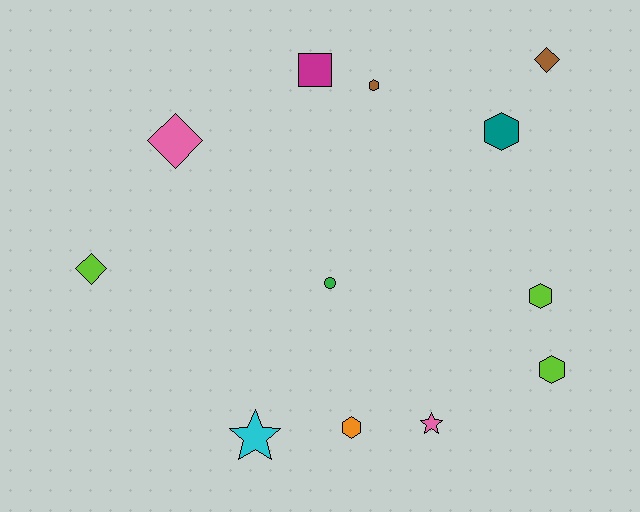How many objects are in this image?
There are 12 objects.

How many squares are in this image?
There is 1 square.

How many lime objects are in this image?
There are 3 lime objects.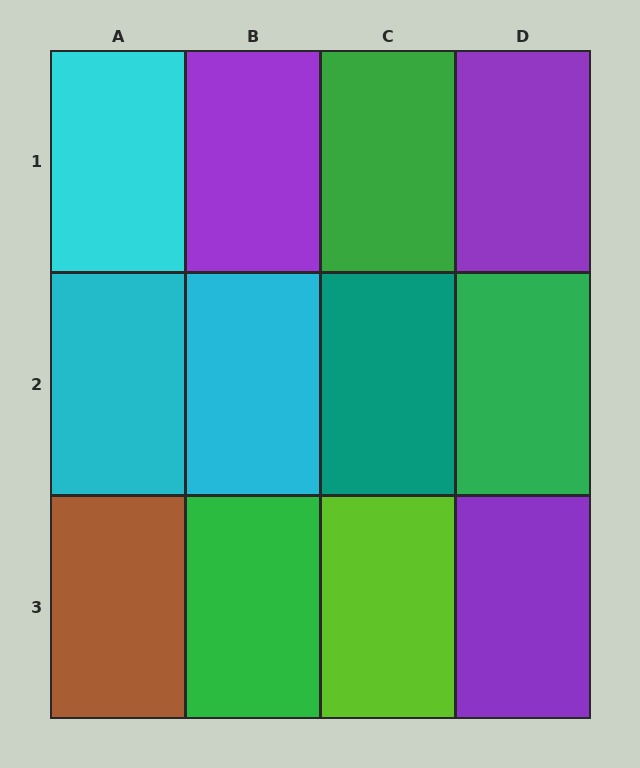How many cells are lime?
1 cell is lime.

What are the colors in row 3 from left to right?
Brown, green, lime, purple.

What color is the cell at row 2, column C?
Teal.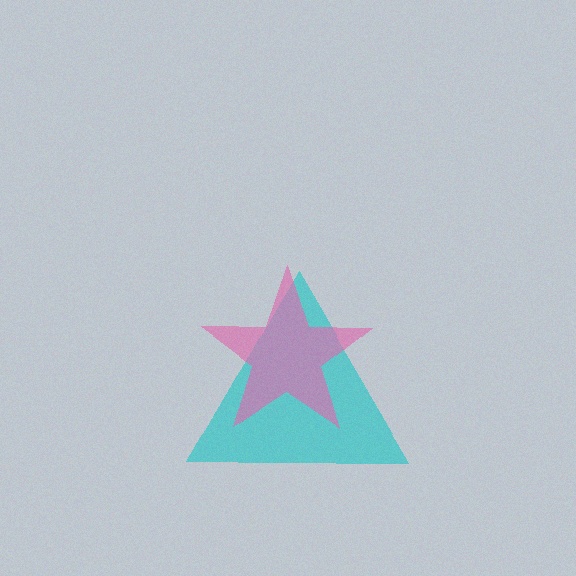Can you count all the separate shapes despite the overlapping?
Yes, there are 2 separate shapes.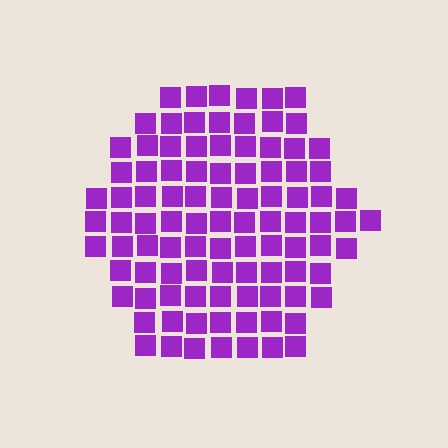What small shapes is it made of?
It is made of small squares.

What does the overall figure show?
The overall figure shows a hexagon.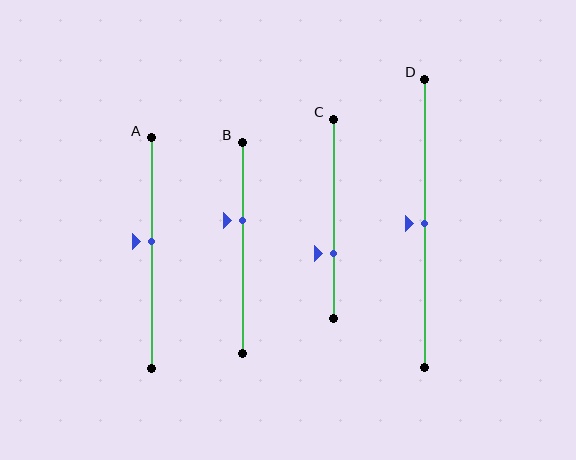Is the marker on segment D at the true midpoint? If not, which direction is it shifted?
Yes, the marker on segment D is at the true midpoint.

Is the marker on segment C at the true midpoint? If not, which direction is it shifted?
No, the marker on segment C is shifted downward by about 18% of the segment length.